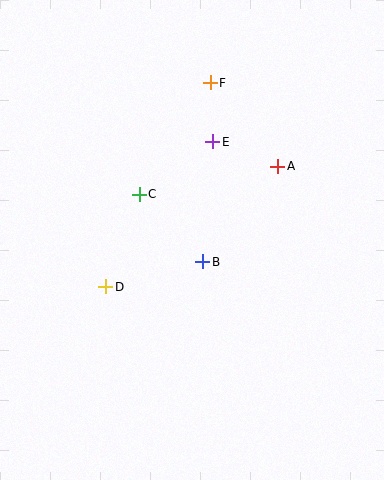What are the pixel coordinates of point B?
Point B is at (203, 262).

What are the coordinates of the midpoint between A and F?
The midpoint between A and F is at (244, 124).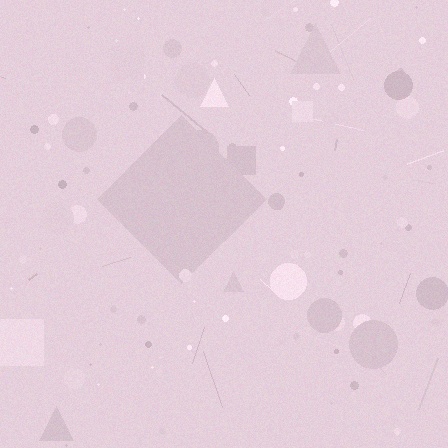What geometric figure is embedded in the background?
A diamond is embedded in the background.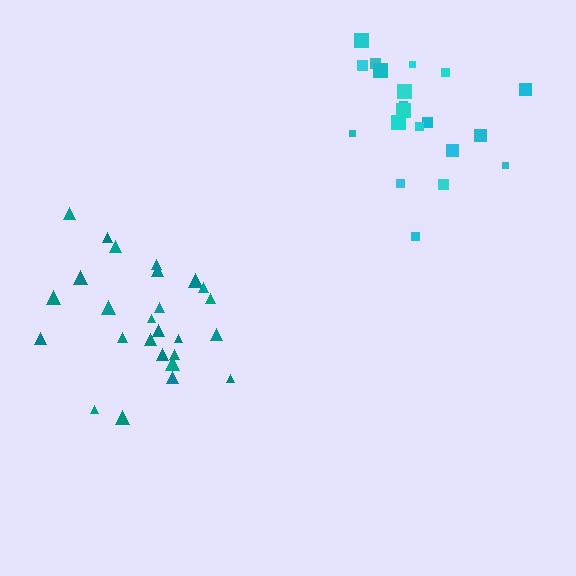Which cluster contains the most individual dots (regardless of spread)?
Teal (26).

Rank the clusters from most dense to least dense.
teal, cyan.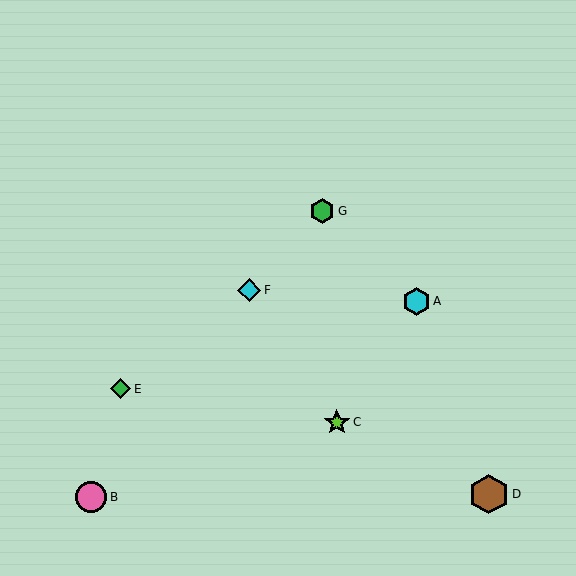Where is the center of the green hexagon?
The center of the green hexagon is at (322, 211).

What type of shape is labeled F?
Shape F is a cyan diamond.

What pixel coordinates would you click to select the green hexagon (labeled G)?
Click at (322, 211) to select the green hexagon G.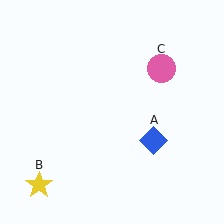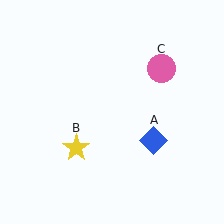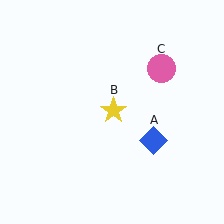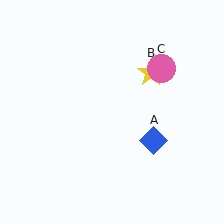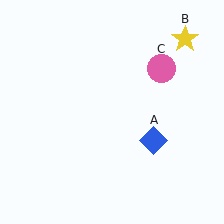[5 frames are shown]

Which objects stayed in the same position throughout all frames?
Blue diamond (object A) and pink circle (object C) remained stationary.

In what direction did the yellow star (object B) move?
The yellow star (object B) moved up and to the right.